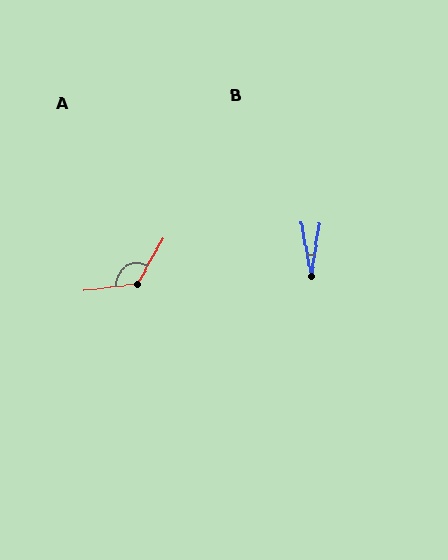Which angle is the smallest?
B, at approximately 19 degrees.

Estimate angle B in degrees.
Approximately 19 degrees.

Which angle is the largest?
A, at approximately 126 degrees.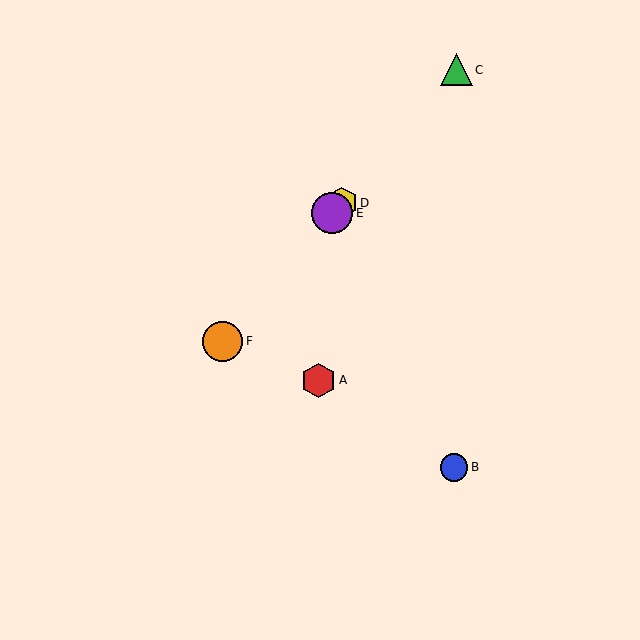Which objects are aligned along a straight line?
Objects C, D, E, F are aligned along a straight line.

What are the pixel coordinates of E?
Object E is at (332, 213).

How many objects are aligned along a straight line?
4 objects (C, D, E, F) are aligned along a straight line.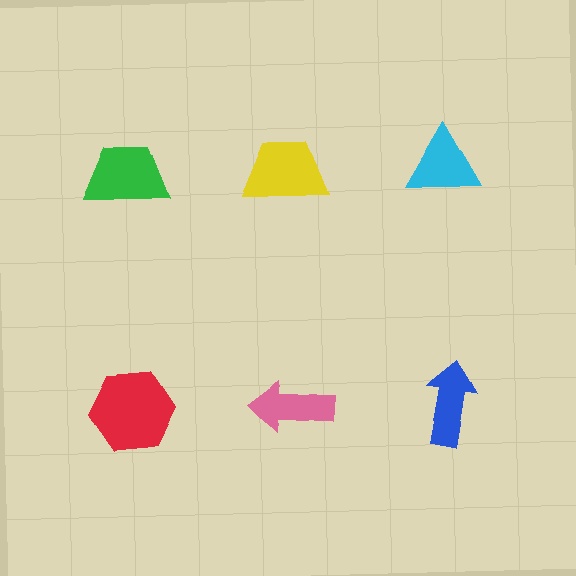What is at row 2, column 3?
A blue arrow.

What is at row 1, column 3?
A cyan triangle.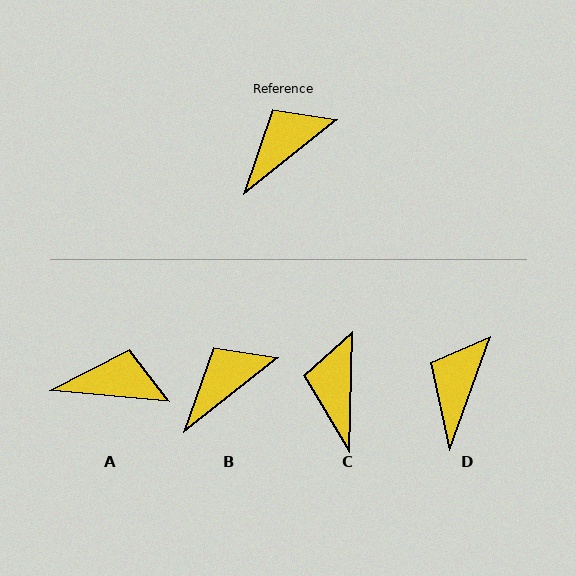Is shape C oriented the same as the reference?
No, it is off by about 50 degrees.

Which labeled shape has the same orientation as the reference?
B.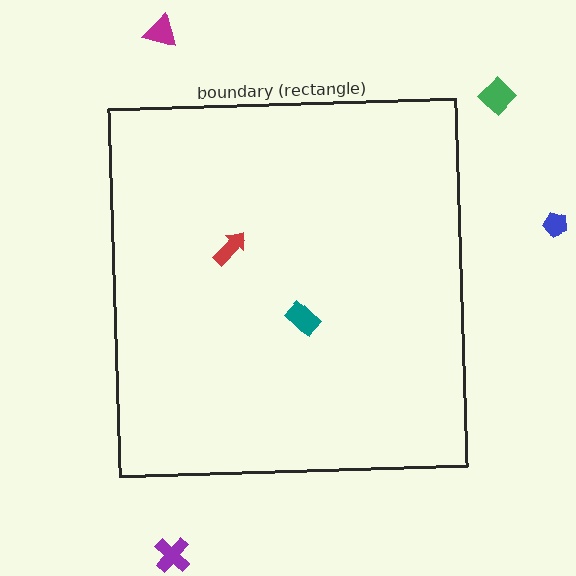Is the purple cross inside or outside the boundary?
Outside.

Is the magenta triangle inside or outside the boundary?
Outside.